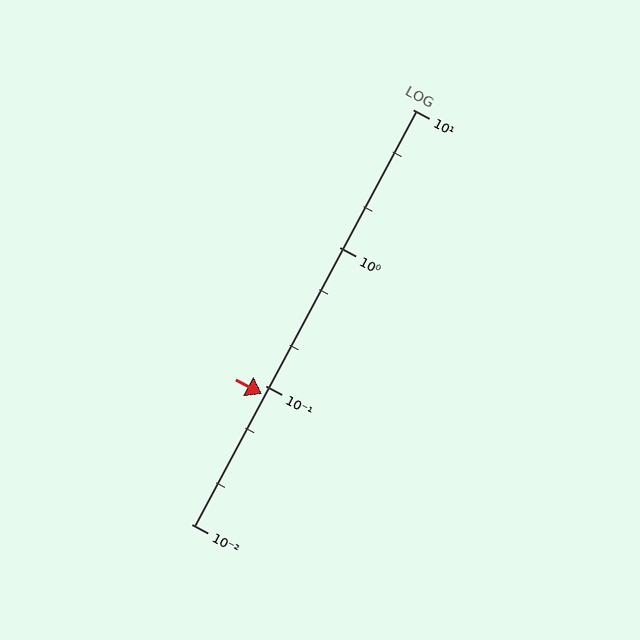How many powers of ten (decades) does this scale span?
The scale spans 3 decades, from 0.01 to 10.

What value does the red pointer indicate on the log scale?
The pointer indicates approximately 0.087.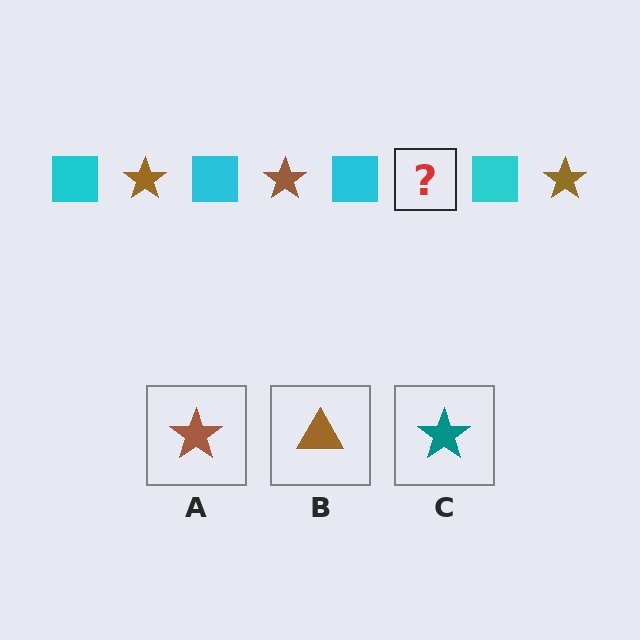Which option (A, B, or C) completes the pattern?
A.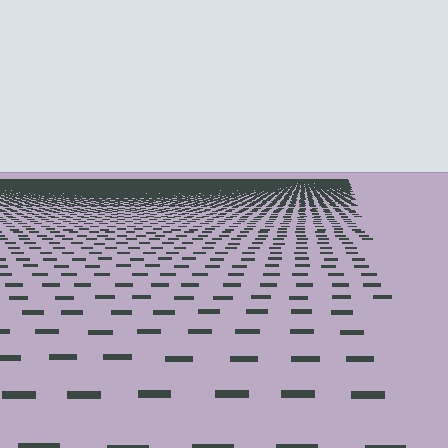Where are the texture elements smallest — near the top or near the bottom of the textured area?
Near the top.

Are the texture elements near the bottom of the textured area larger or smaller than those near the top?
Larger. Near the bottom, elements are closer to the viewer and appear at a bigger on-screen size.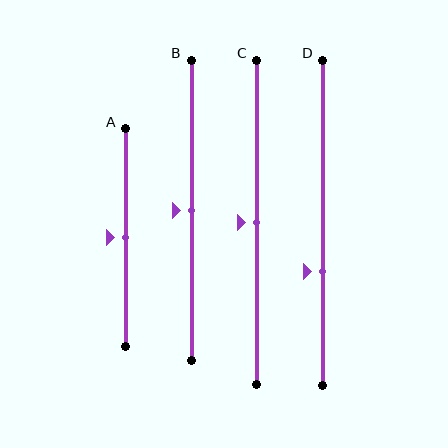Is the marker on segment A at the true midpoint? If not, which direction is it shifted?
Yes, the marker on segment A is at the true midpoint.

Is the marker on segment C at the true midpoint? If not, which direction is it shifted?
Yes, the marker on segment C is at the true midpoint.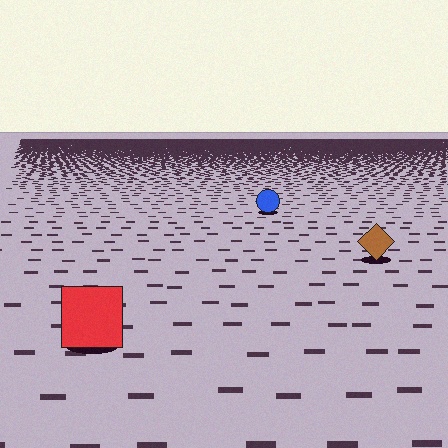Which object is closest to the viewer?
The red square is closest. The texture marks near it are larger and more spread out.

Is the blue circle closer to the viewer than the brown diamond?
No. The brown diamond is closer — you can tell from the texture gradient: the ground texture is coarser near it.